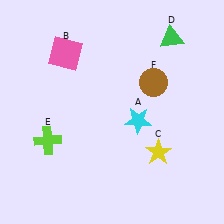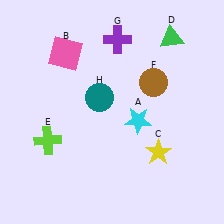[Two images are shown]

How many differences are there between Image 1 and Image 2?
There are 2 differences between the two images.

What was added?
A purple cross (G), a teal circle (H) were added in Image 2.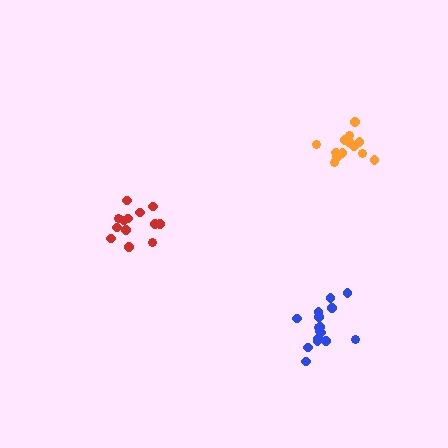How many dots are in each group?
Group 1: 13 dots, Group 2: 13 dots, Group 3: 16 dots (42 total).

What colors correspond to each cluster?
The clusters are colored: red, orange, blue.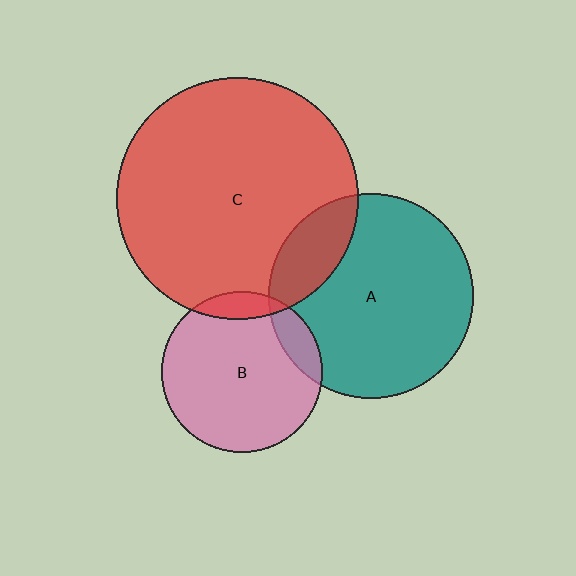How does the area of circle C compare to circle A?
Approximately 1.4 times.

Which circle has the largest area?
Circle C (red).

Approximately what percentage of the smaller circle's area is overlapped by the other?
Approximately 10%.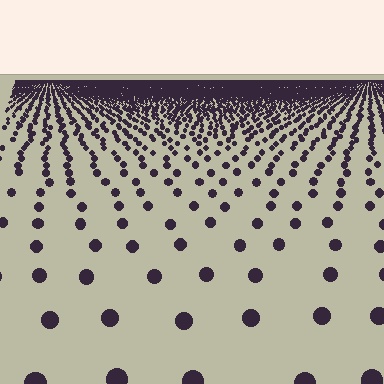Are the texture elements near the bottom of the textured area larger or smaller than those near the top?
Larger. Near the bottom, elements are closer to the viewer and appear at a bigger on-screen size.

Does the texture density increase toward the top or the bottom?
Density increases toward the top.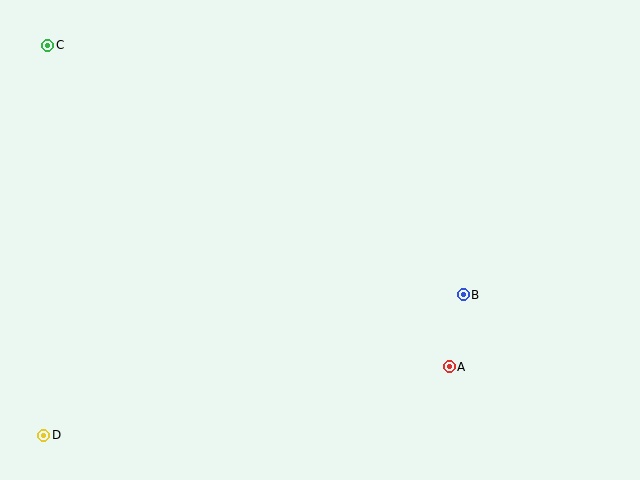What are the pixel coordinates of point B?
Point B is at (463, 295).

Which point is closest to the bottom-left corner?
Point D is closest to the bottom-left corner.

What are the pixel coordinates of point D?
Point D is at (44, 435).